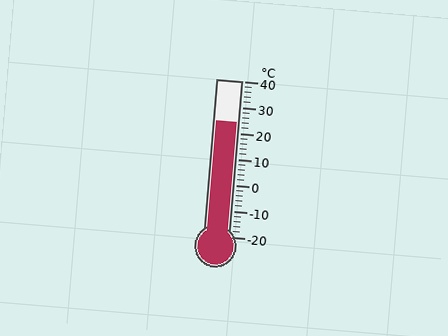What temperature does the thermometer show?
The thermometer shows approximately 24°C.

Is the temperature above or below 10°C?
The temperature is above 10°C.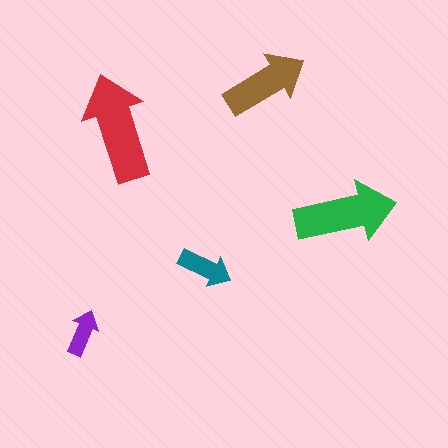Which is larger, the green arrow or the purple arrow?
The green one.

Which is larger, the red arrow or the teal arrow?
The red one.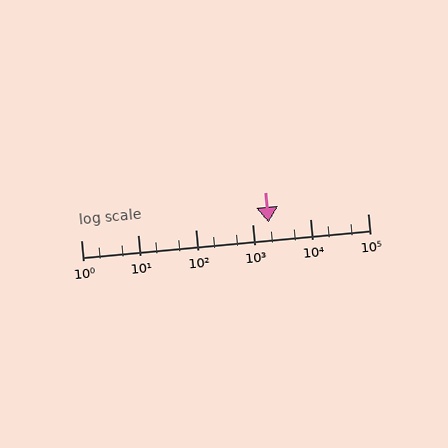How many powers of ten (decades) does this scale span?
The scale spans 5 decades, from 1 to 100000.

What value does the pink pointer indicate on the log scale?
The pointer indicates approximately 1900.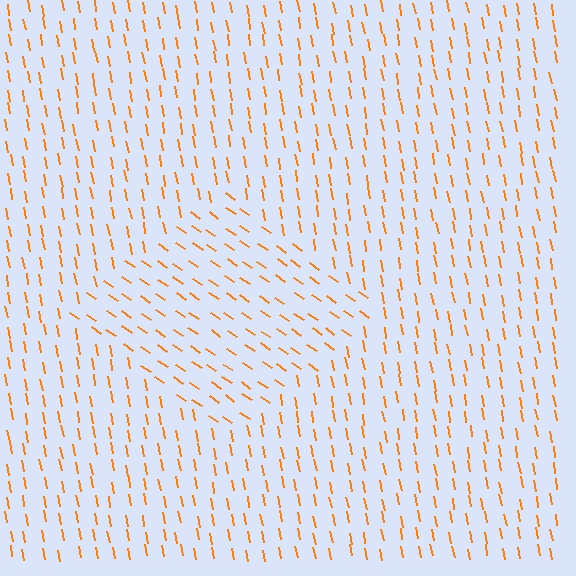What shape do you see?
I see a diamond.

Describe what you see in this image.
The image is filled with small orange line segments. A diamond region in the image has lines oriented differently from the surrounding lines, creating a visible texture boundary.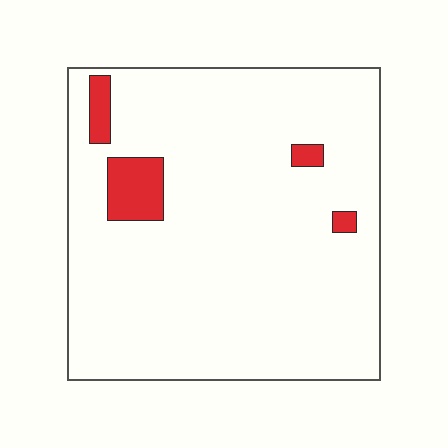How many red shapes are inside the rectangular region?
4.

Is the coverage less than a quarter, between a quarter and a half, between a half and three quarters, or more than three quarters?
Less than a quarter.